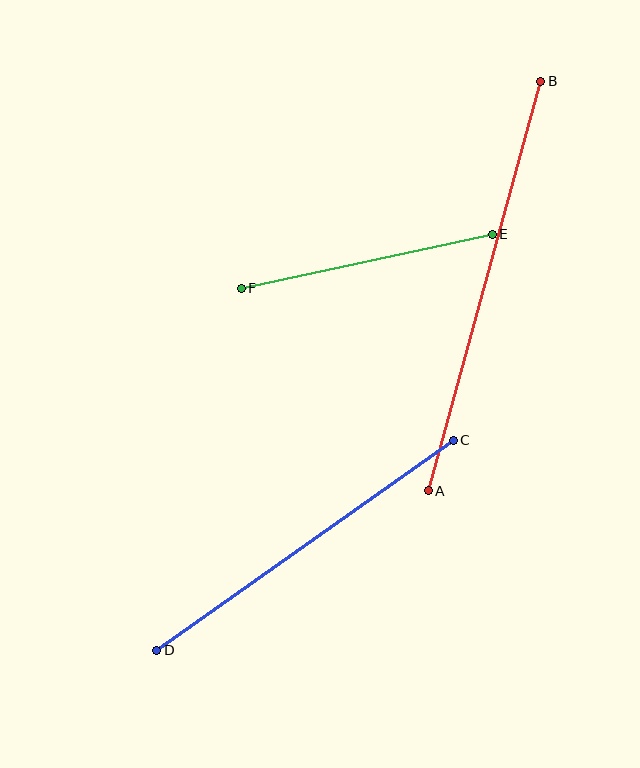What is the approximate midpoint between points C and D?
The midpoint is at approximately (305, 545) pixels.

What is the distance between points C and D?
The distance is approximately 363 pixels.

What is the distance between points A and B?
The distance is approximately 425 pixels.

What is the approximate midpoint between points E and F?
The midpoint is at approximately (367, 261) pixels.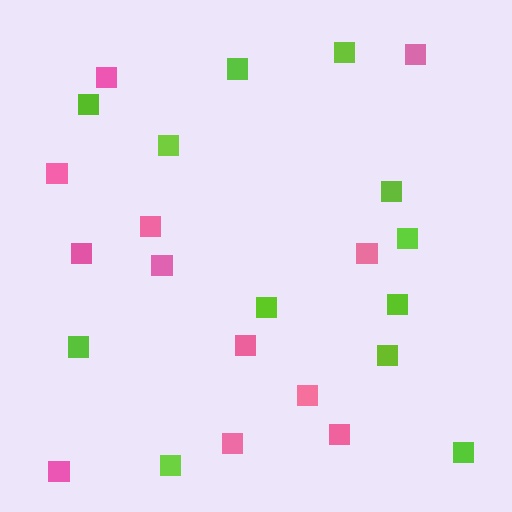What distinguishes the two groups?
There are 2 groups: one group of pink squares (12) and one group of lime squares (12).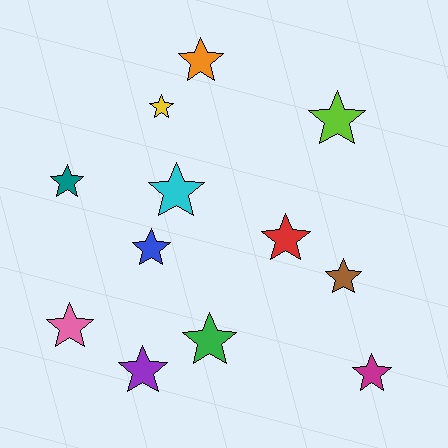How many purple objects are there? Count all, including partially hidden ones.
There is 1 purple object.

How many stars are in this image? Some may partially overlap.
There are 12 stars.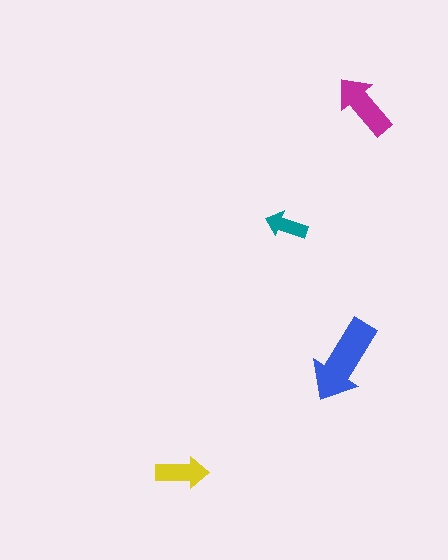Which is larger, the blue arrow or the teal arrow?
The blue one.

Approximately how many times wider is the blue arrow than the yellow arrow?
About 1.5 times wider.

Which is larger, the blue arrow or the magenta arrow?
The blue one.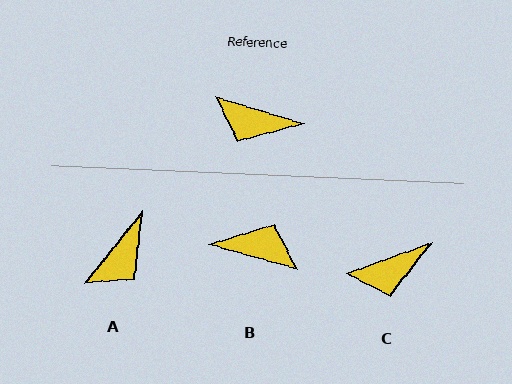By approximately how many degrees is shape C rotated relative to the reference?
Approximately 36 degrees counter-clockwise.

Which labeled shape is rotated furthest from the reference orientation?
B, about 179 degrees away.